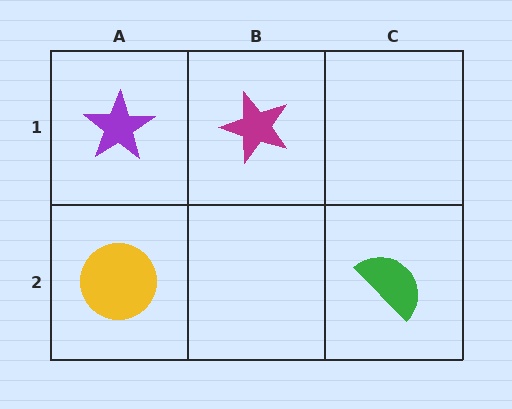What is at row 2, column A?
A yellow circle.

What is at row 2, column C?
A green semicircle.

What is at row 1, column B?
A magenta star.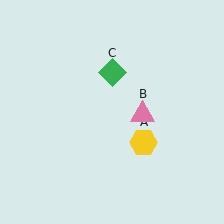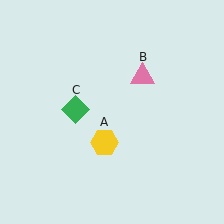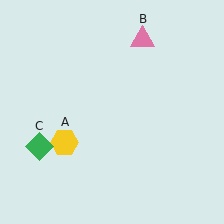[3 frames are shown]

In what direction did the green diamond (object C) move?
The green diamond (object C) moved down and to the left.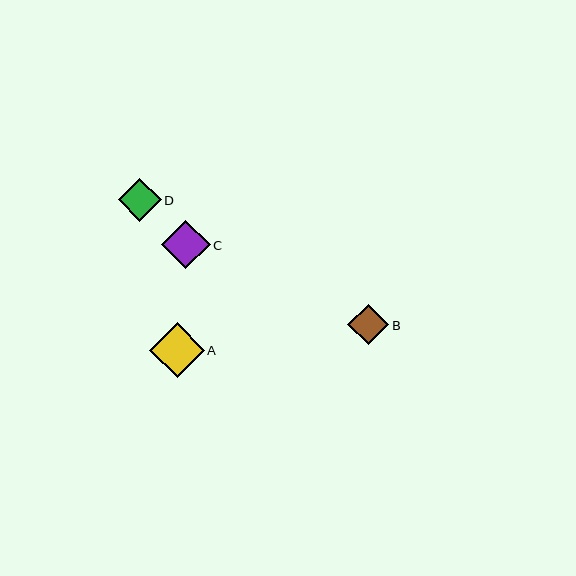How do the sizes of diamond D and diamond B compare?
Diamond D and diamond B are approximately the same size.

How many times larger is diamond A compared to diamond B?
Diamond A is approximately 1.4 times the size of diamond B.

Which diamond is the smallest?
Diamond B is the smallest with a size of approximately 41 pixels.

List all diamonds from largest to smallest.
From largest to smallest: A, C, D, B.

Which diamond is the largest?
Diamond A is the largest with a size of approximately 55 pixels.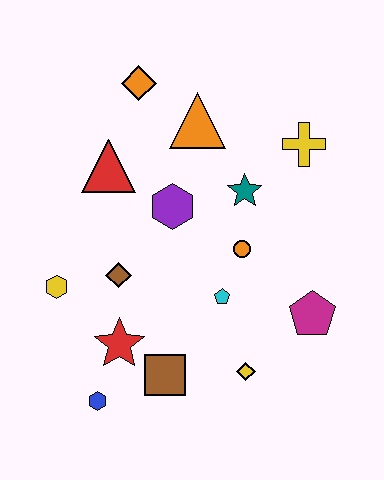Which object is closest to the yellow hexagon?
The brown diamond is closest to the yellow hexagon.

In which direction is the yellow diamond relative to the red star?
The yellow diamond is to the right of the red star.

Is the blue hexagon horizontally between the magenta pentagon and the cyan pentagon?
No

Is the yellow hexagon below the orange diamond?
Yes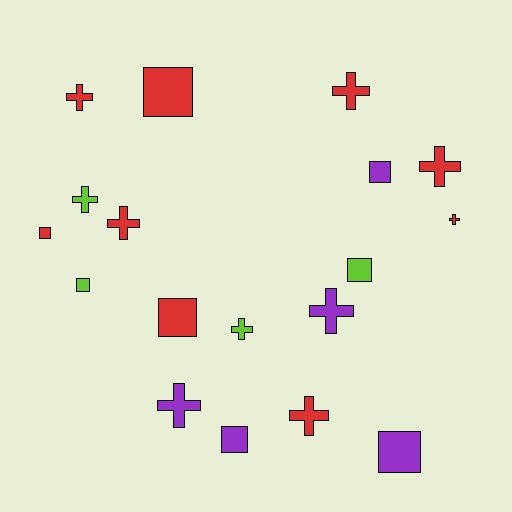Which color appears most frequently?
Red, with 9 objects.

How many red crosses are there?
There are 6 red crosses.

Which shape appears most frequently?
Cross, with 10 objects.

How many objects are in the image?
There are 18 objects.